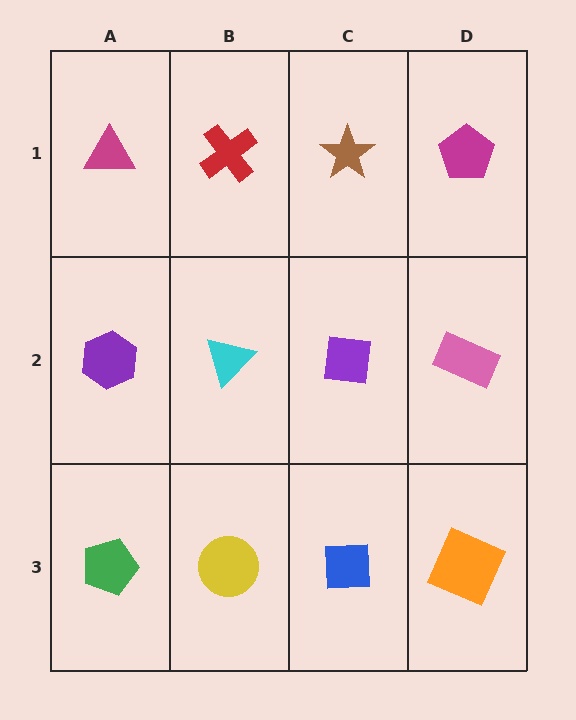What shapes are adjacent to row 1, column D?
A pink rectangle (row 2, column D), a brown star (row 1, column C).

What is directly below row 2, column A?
A green pentagon.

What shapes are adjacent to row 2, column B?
A red cross (row 1, column B), a yellow circle (row 3, column B), a purple hexagon (row 2, column A), a purple square (row 2, column C).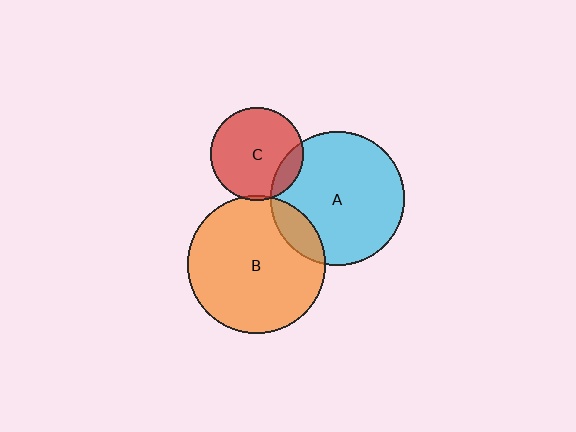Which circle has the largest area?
Circle B (orange).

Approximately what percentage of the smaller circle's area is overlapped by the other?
Approximately 5%.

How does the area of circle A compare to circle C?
Approximately 2.1 times.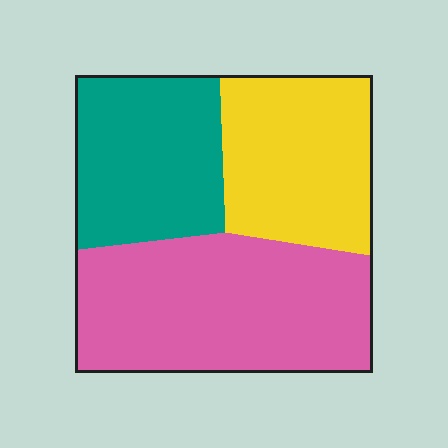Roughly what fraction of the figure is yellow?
Yellow covers about 30% of the figure.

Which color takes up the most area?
Pink, at roughly 45%.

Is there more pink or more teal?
Pink.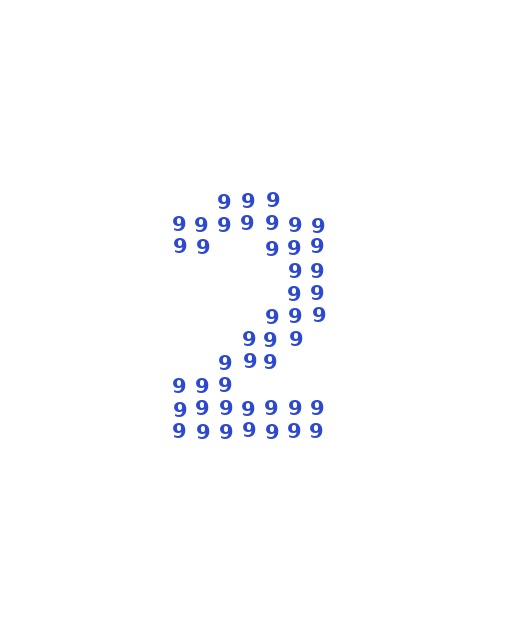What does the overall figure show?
The overall figure shows the digit 2.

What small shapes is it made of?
It is made of small digit 9's.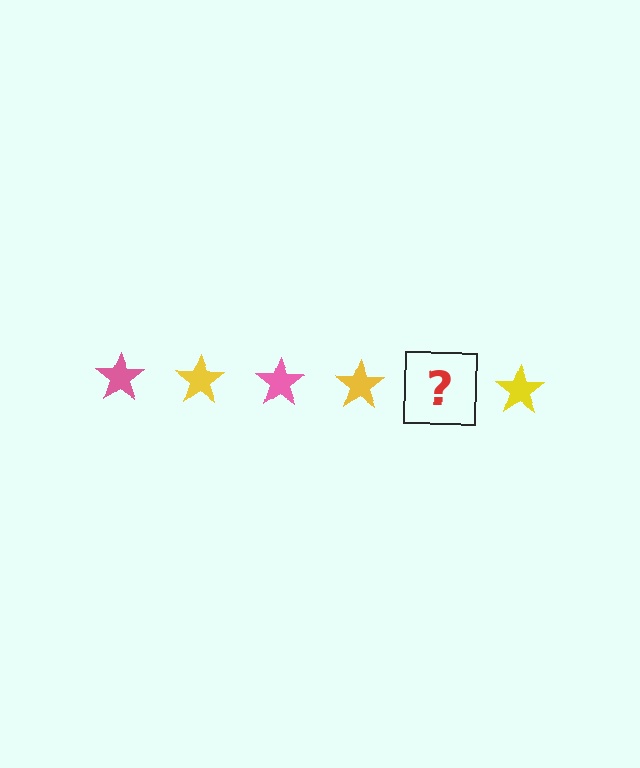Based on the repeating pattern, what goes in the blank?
The blank should be a pink star.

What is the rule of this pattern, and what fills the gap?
The rule is that the pattern cycles through pink, yellow stars. The gap should be filled with a pink star.